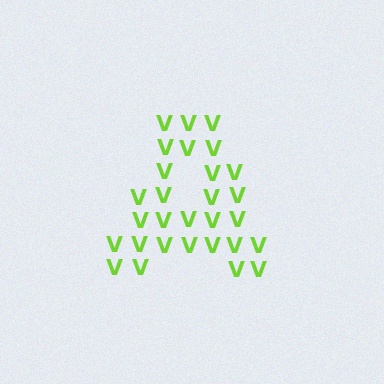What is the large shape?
The large shape is the letter A.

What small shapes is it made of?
It is made of small letter V's.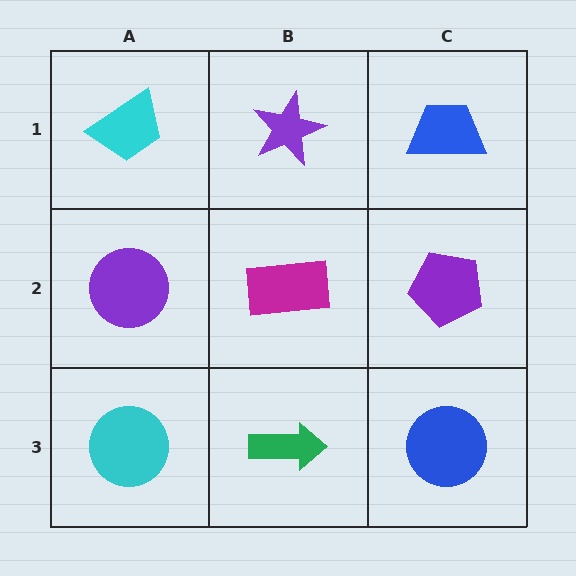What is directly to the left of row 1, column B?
A cyan trapezoid.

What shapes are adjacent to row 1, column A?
A purple circle (row 2, column A), a purple star (row 1, column B).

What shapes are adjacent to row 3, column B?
A magenta rectangle (row 2, column B), a cyan circle (row 3, column A), a blue circle (row 3, column C).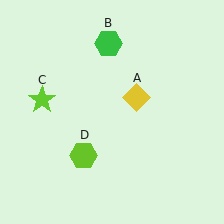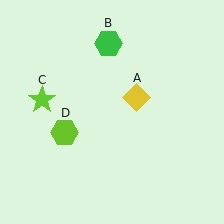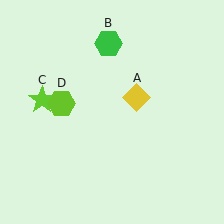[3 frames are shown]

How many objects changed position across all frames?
1 object changed position: lime hexagon (object D).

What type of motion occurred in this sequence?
The lime hexagon (object D) rotated clockwise around the center of the scene.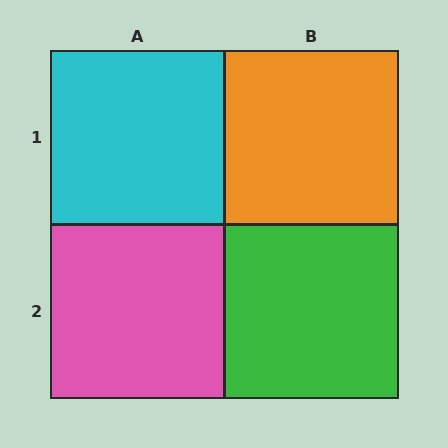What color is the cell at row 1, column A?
Cyan.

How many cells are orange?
1 cell is orange.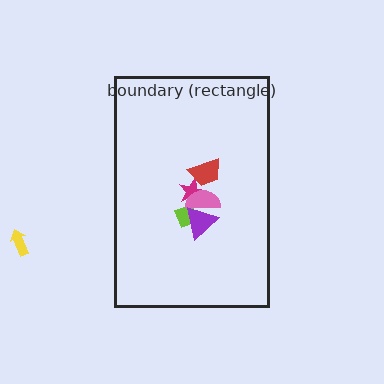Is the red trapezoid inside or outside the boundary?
Inside.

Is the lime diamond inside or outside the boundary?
Inside.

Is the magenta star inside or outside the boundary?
Inside.